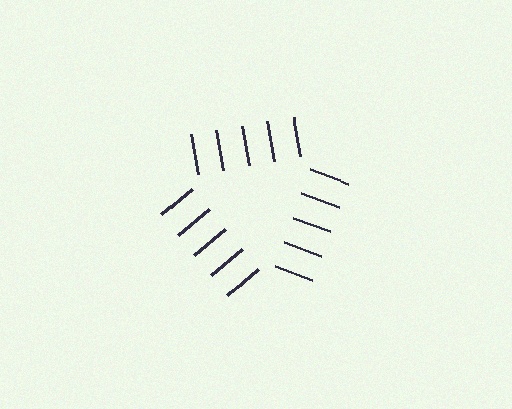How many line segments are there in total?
15 — 5 along each of the 3 edges.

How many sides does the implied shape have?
3 sides — the line-ends trace a triangle.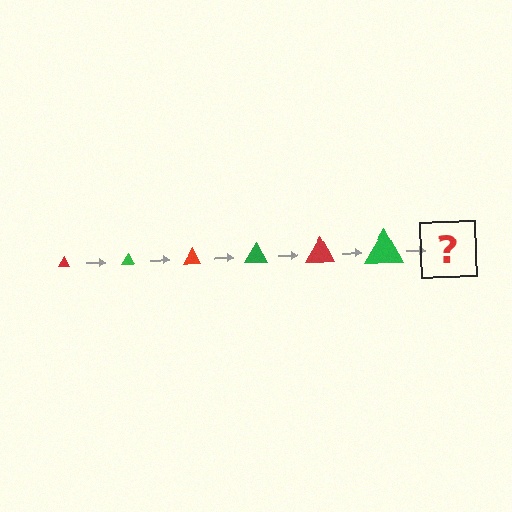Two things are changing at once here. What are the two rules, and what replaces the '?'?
The two rules are that the triangle grows larger each step and the color cycles through red and green. The '?' should be a red triangle, larger than the previous one.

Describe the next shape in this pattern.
It should be a red triangle, larger than the previous one.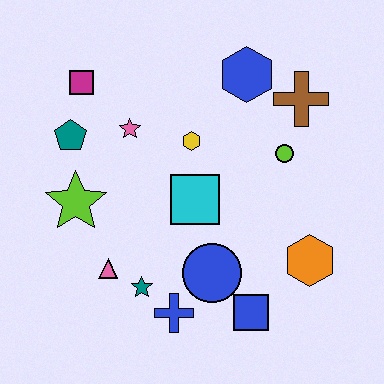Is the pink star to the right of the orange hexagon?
No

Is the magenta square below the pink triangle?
No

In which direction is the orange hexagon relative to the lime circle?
The orange hexagon is below the lime circle.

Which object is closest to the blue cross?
The teal star is closest to the blue cross.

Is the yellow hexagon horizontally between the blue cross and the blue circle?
Yes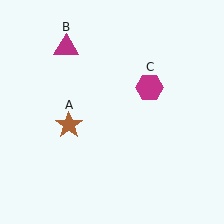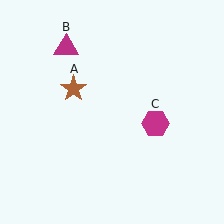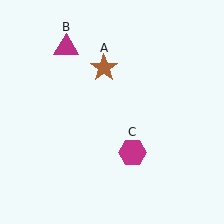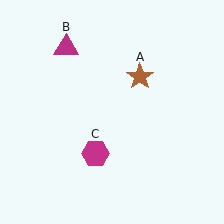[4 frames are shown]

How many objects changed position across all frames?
2 objects changed position: brown star (object A), magenta hexagon (object C).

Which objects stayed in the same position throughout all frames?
Magenta triangle (object B) remained stationary.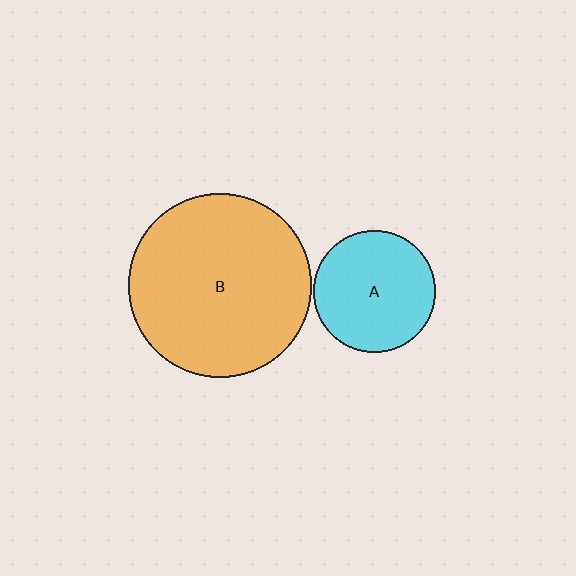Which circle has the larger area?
Circle B (orange).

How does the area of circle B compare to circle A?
Approximately 2.3 times.